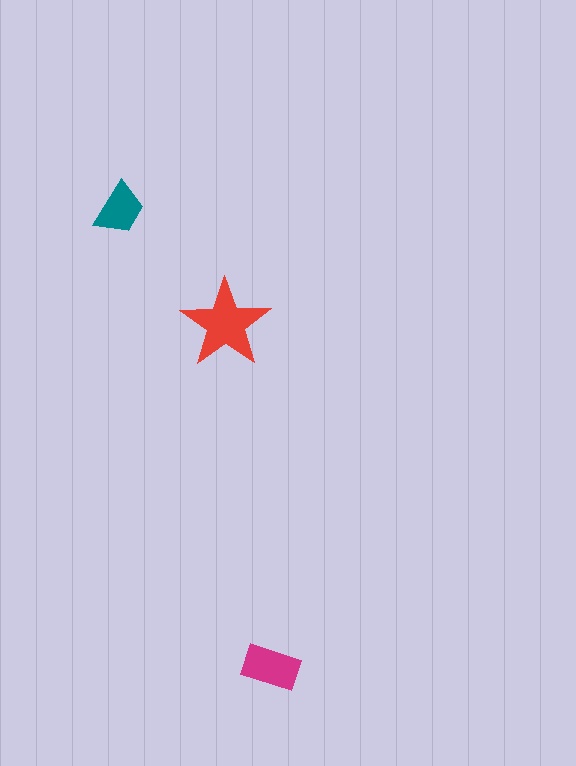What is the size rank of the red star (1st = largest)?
1st.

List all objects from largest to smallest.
The red star, the magenta rectangle, the teal trapezoid.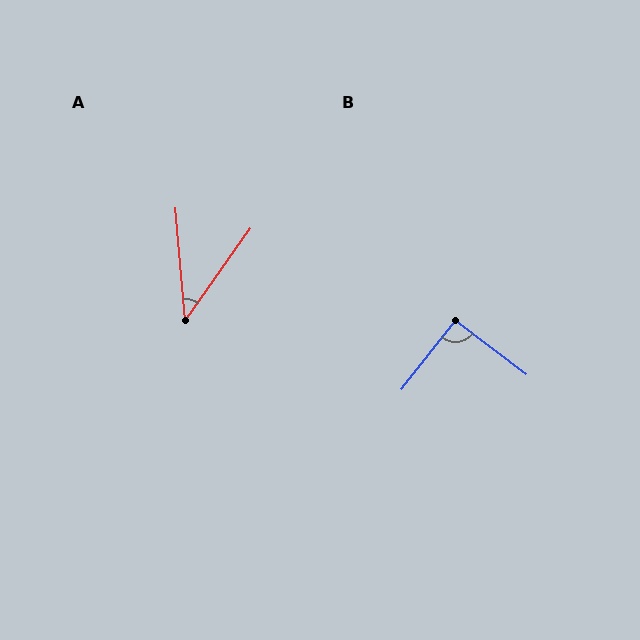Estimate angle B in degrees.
Approximately 91 degrees.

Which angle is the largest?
B, at approximately 91 degrees.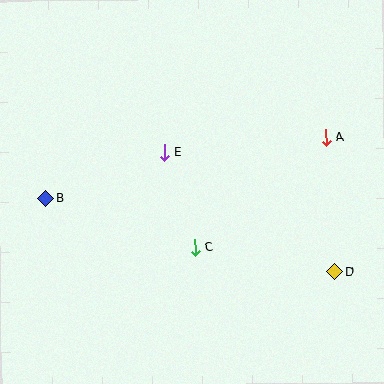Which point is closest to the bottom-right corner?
Point D is closest to the bottom-right corner.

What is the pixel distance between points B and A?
The distance between B and A is 286 pixels.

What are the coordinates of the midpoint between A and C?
The midpoint between A and C is at (260, 192).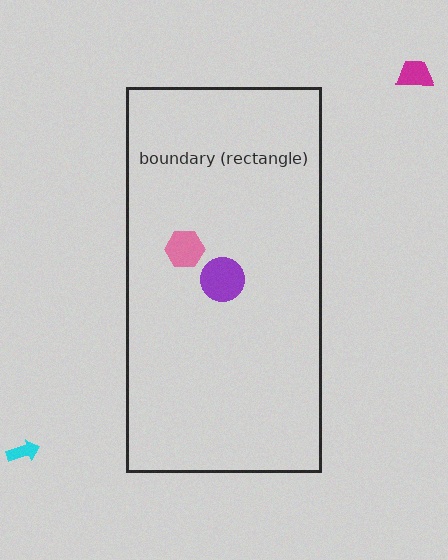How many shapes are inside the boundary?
2 inside, 2 outside.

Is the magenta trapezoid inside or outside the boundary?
Outside.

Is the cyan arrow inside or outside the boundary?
Outside.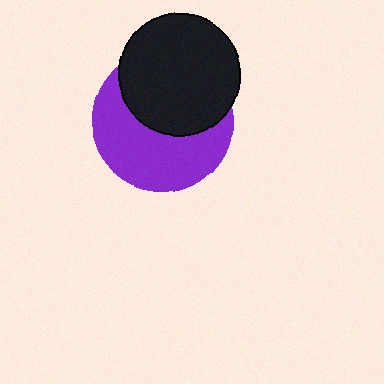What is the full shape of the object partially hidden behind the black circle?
The partially hidden object is a purple circle.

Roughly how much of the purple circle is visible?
About half of it is visible (roughly 54%).